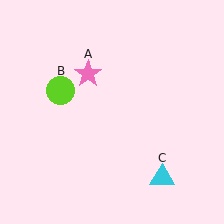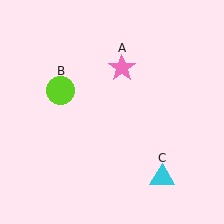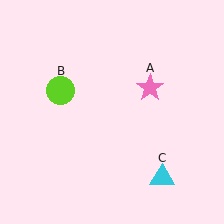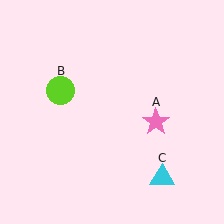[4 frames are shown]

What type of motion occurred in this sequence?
The pink star (object A) rotated clockwise around the center of the scene.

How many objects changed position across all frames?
1 object changed position: pink star (object A).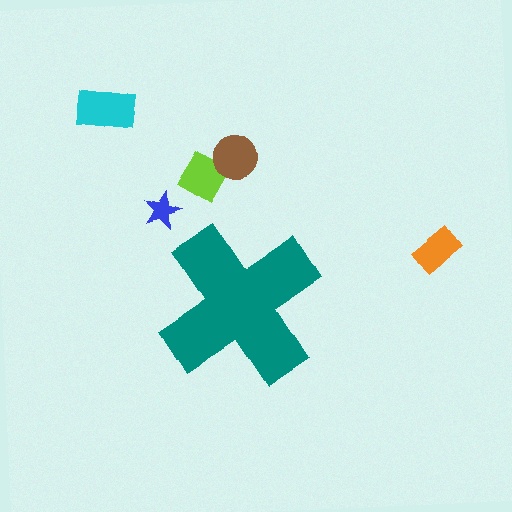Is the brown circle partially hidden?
No, the brown circle is fully visible.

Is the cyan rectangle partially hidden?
No, the cyan rectangle is fully visible.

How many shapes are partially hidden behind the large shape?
0 shapes are partially hidden.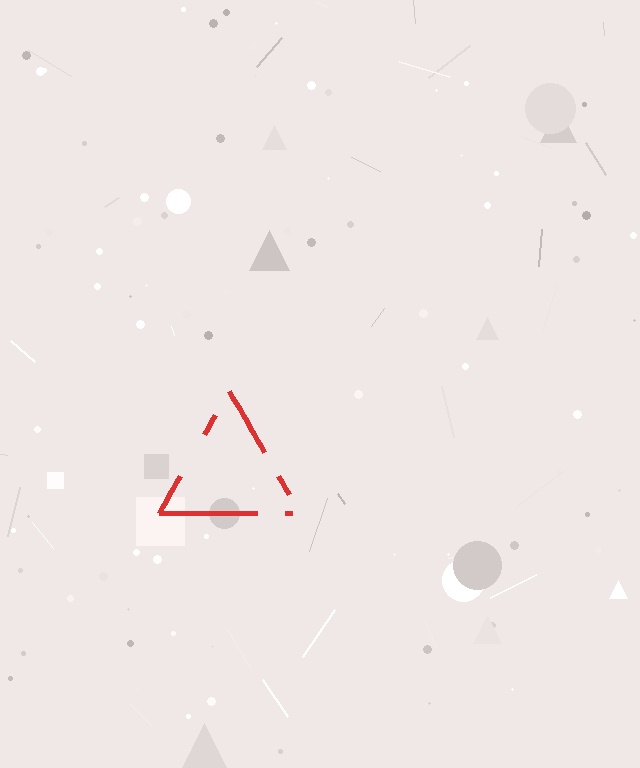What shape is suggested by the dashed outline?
The dashed outline suggests a triangle.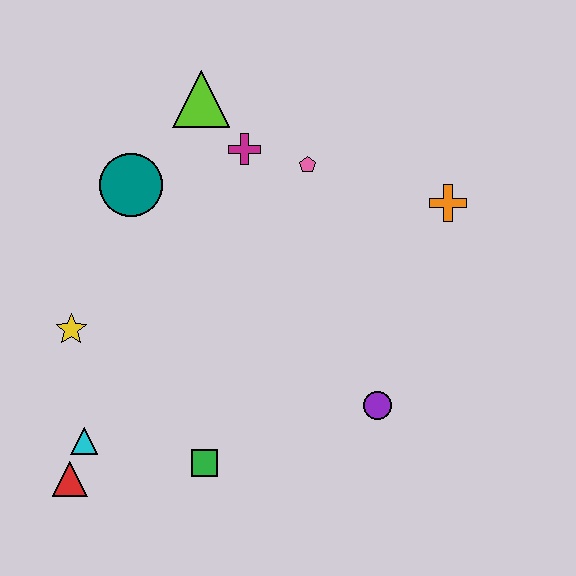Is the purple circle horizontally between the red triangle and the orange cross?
Yes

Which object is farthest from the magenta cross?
The red triangle is farthest from the magenta cross.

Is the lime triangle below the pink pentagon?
No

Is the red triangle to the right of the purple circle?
No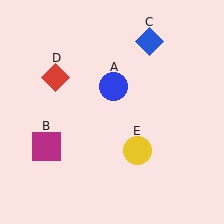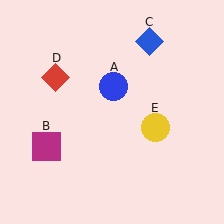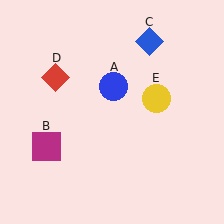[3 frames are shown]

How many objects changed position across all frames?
1 object changed position: yellow circle (object E).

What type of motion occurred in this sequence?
The yellow circle (object E) rotated counterclockwise around the center of the scene.